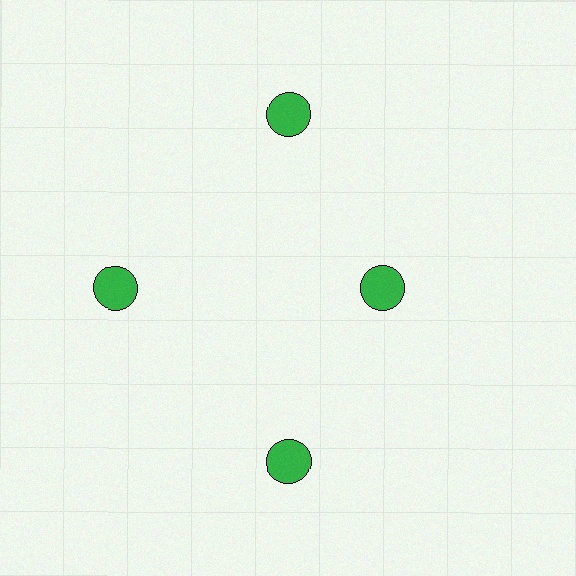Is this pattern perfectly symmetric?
No. The 4 green circles are arranged in a ring, but one element near the 3 o'clock position is pulled inward toward the center, breaking the 4-fold rotational symmetry.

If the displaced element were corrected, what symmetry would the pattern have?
It would have 4-fold rotational symmetry — the pattern would map onto itself every 90 degrees.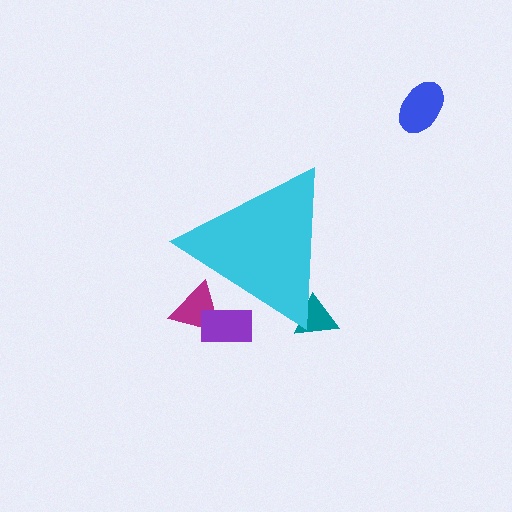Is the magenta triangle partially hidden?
Yes, the magenta triangle is partially hidden behind the cyan triangle.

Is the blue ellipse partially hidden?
No, the blue ellipse is fully visible.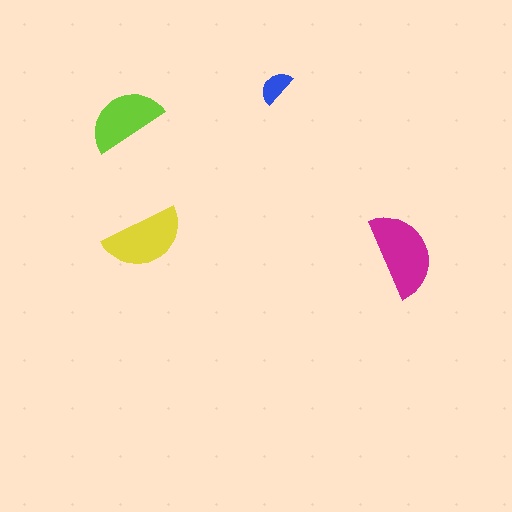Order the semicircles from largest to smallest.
the magenta one, the yellow one, the lime one, the blue one.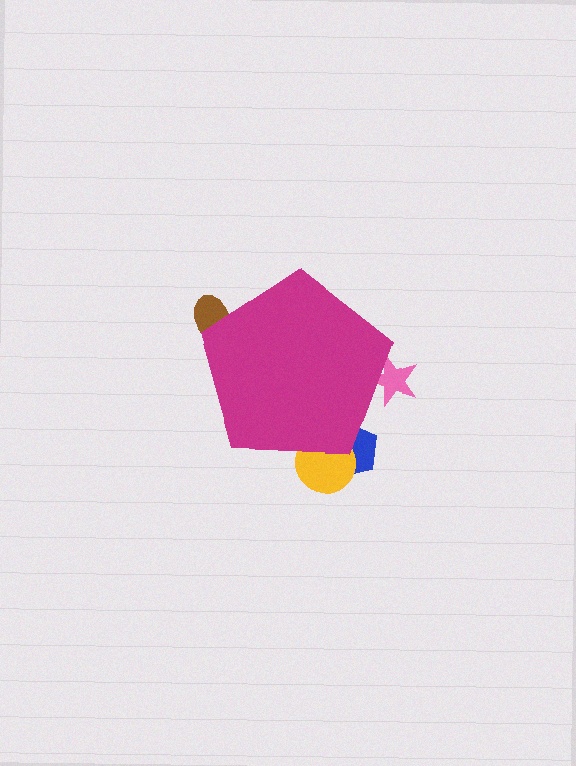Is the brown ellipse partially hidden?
Yes, the brown ellipse is partially hidden behind the magenta pentagon.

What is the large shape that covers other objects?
A magenta pentagon.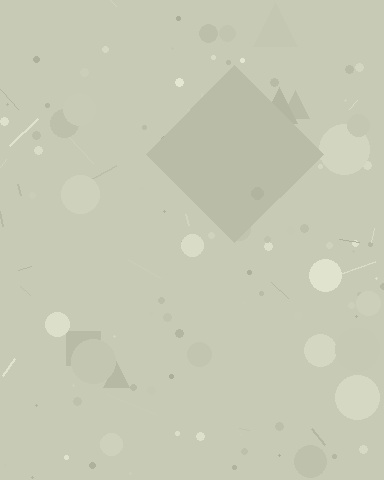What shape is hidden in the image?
A diamond is hidden in the image.